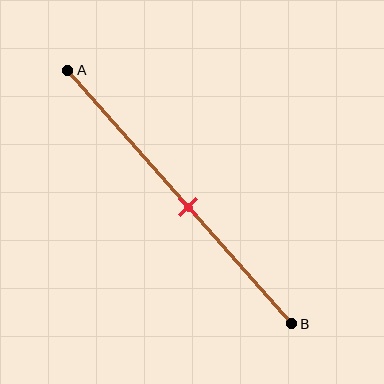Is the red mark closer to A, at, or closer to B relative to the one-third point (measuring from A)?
The red mark is closer to point B than the one-third point of segment AB.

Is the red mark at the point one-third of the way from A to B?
No, the mark is at about 55% from A, not at the 33% one-third point.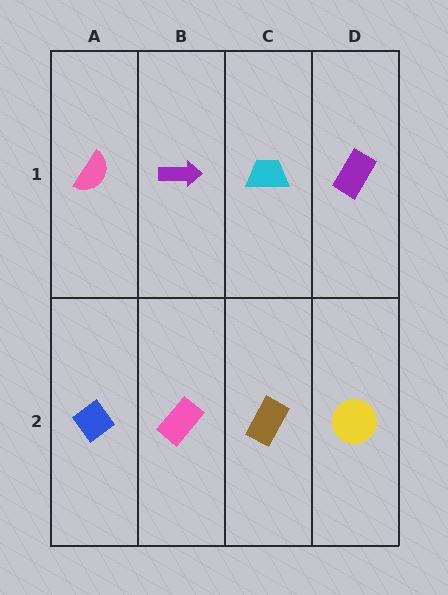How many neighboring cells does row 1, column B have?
3.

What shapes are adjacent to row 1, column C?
A brown rectangle (row 2, column C), a purple arrow (row 1, column B), a purple rectangle (row 1, column D).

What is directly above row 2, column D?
A purple rectangle.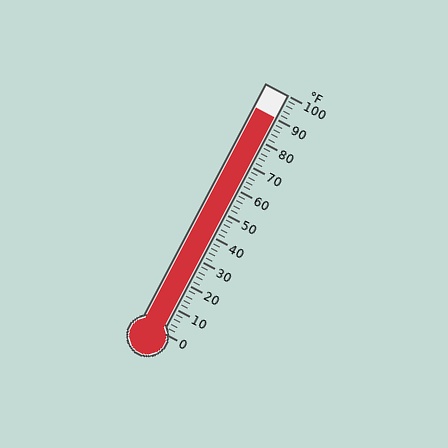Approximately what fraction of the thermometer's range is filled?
The thermometer is filled to approximately 90% of its range.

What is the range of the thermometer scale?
The thermometer scale ranges from 0°F to 100°F.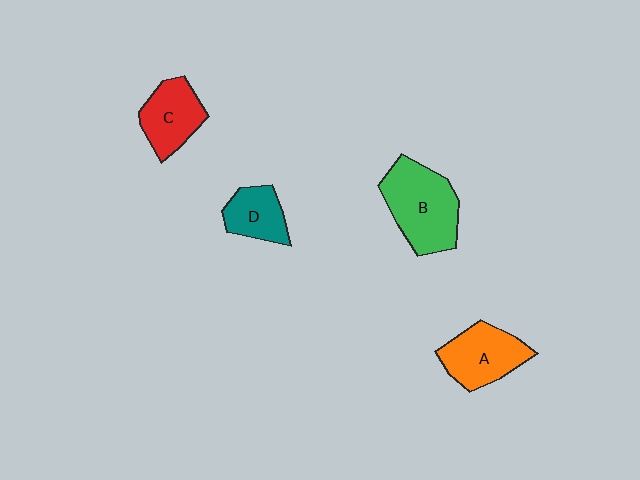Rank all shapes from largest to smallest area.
From largest to smallest: B (green), A (orange), C (red), D (teal).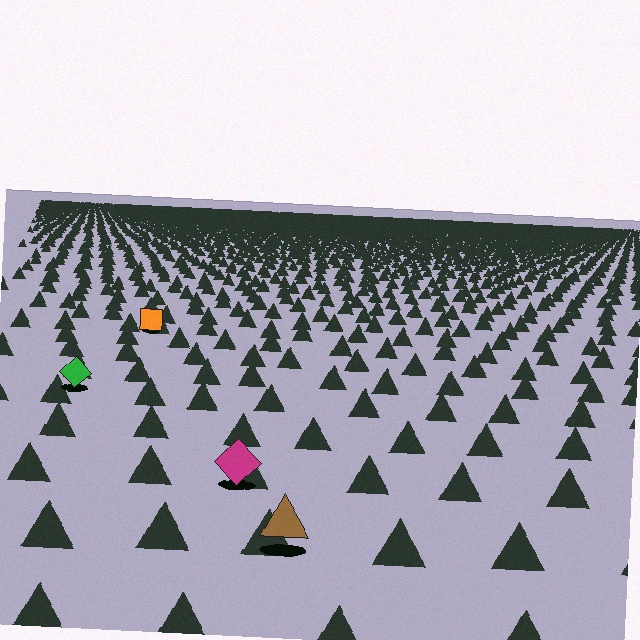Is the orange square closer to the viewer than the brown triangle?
No. The brown triangle is closer — you can tell from the texture gradient: the ground texture is coarser near it.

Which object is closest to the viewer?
The brown triangle is closest. The texture marks near it are larger and more spread out.